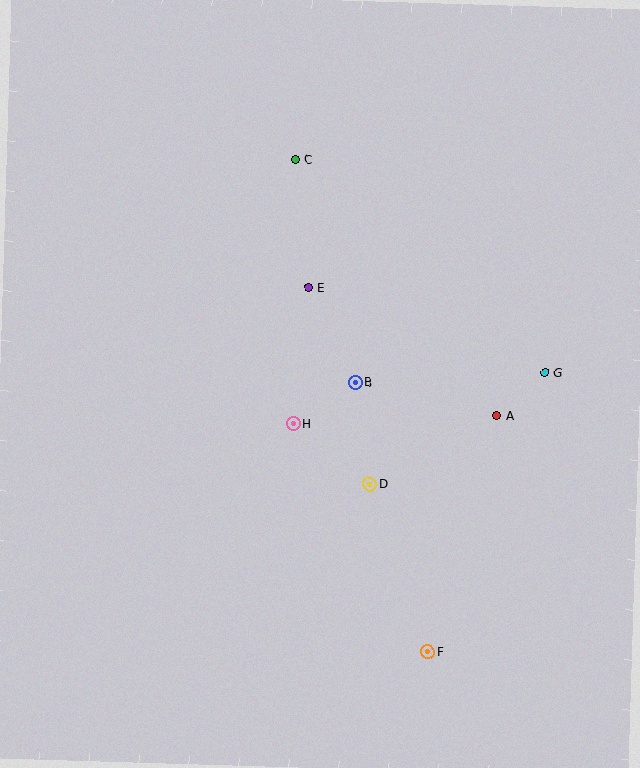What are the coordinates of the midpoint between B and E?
The midpoint between B and E is at (332, 335).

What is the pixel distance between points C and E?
The distance between C and E is 129 pixels.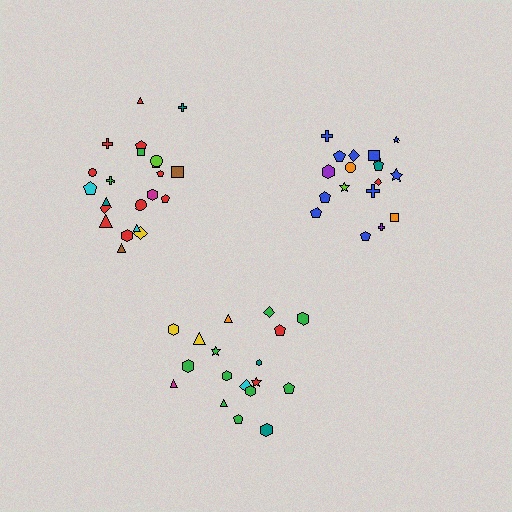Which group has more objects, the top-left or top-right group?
The top-left group.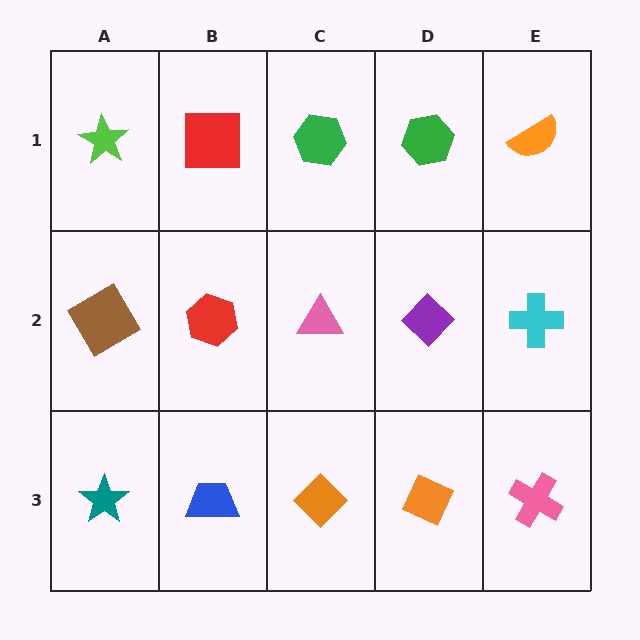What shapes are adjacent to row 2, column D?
A green hexagon (row 1, column D), an orange diamond (row 3, column D), a pink triangle (row 2, column C), a cyan cross (row 2, column E).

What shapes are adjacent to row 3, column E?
A cyan cross (row 2, column E), an orange diamond (row 3, column D).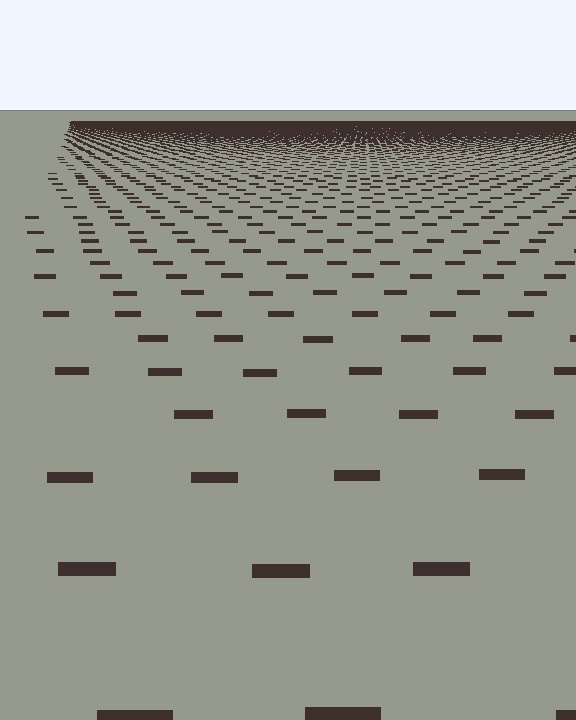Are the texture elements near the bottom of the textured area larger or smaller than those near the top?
Larger. Near the bottom, elements are closer to the viewer and appear at a bigger on-screen size.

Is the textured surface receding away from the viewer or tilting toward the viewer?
The surface is receding away from the viewer. Texture elements get smaller and denser toward the top.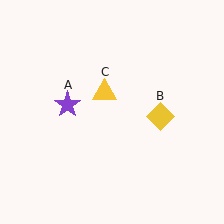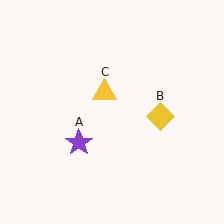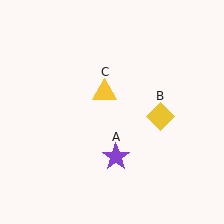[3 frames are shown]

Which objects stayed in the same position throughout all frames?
Yellow diamond (object B) and yellow triangle (object C) remained stationary.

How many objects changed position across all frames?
1 object changed position: purple star (object A).